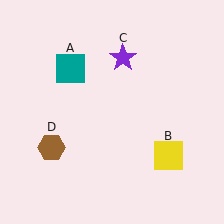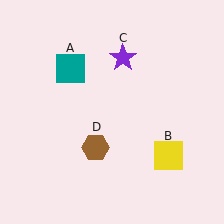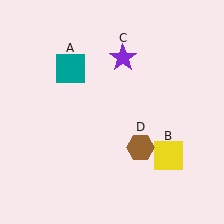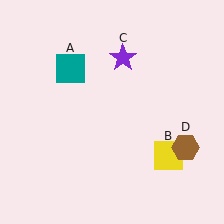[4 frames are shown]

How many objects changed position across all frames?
1 object changed position: brown hexagon (object D).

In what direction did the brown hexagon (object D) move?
The brown hexagon (object D) moved right.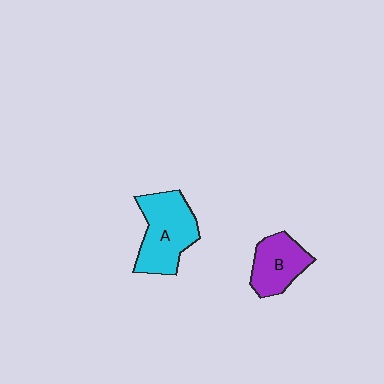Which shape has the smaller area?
Shape B (purple).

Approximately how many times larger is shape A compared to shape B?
Approximately 1.4 times.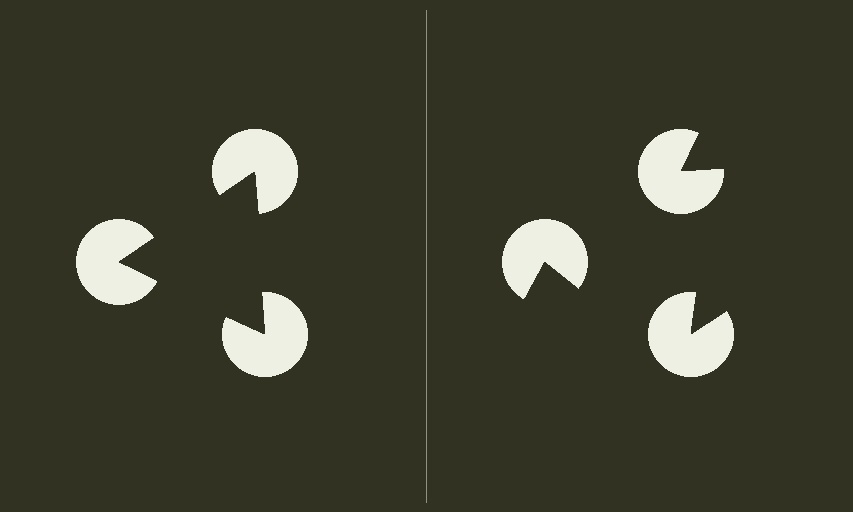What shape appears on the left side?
An illusory triangle.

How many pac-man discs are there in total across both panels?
6 — 3 on each side.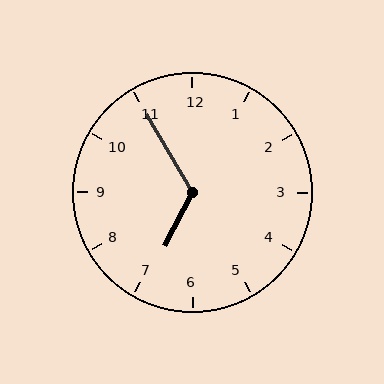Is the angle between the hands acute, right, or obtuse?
It is obtuse.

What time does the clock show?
6:55.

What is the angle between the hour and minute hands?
Approximately 122 degrees.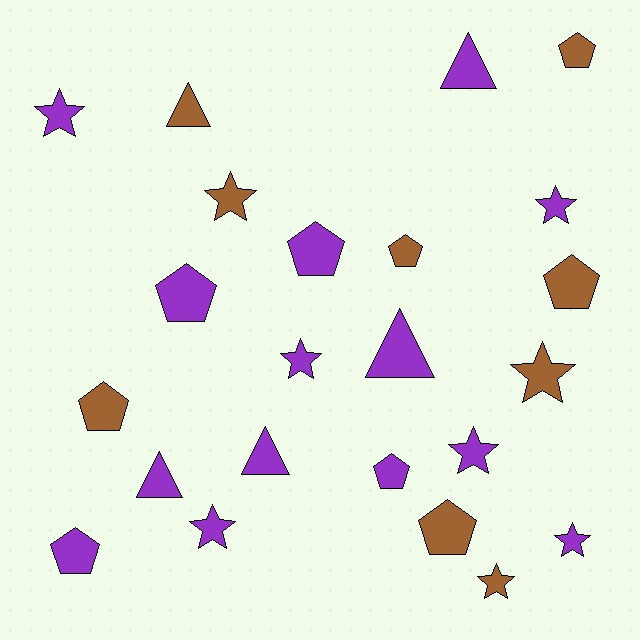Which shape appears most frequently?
Star, with 9 objects.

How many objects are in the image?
There are 23 objects.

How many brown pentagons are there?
There are 5 brown pentagons.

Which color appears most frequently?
Purple, with 14 objects.